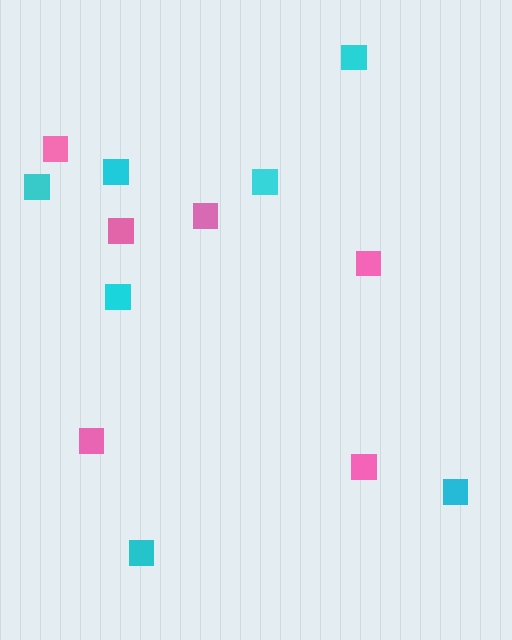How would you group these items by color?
There are 2 groups: one group of cyan squares (7) and one group of pink squares (6).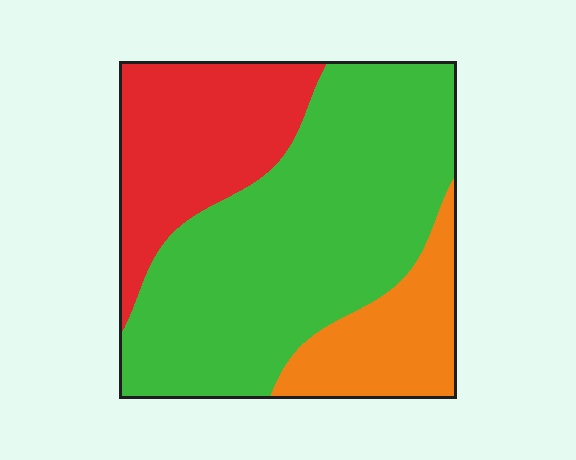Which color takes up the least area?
Orange, at roughly 15%.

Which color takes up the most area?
Green, at roughly 60%.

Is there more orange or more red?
Red.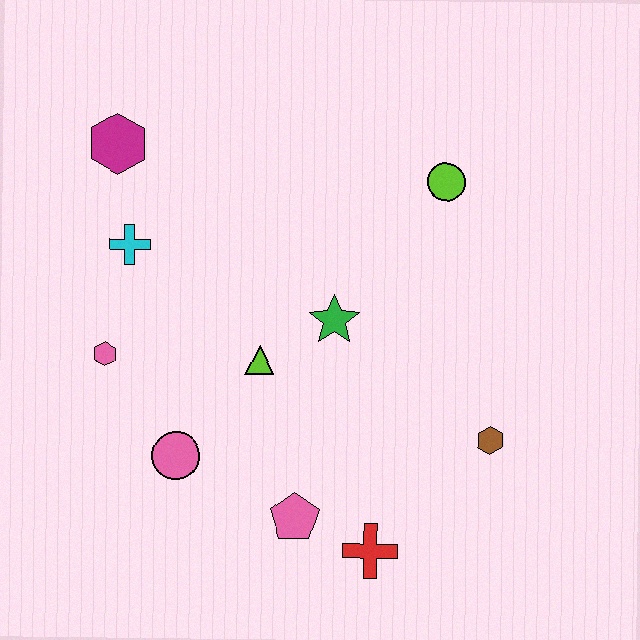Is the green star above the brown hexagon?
Yes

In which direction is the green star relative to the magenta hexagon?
The green star is to the right of the magenta hexagon.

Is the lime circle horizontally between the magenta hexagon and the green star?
No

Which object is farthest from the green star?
The magenta hexagon is farthest from the green star.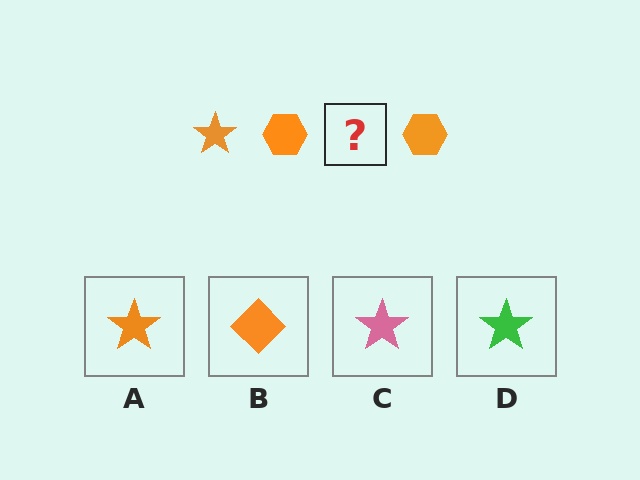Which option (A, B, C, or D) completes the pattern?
A.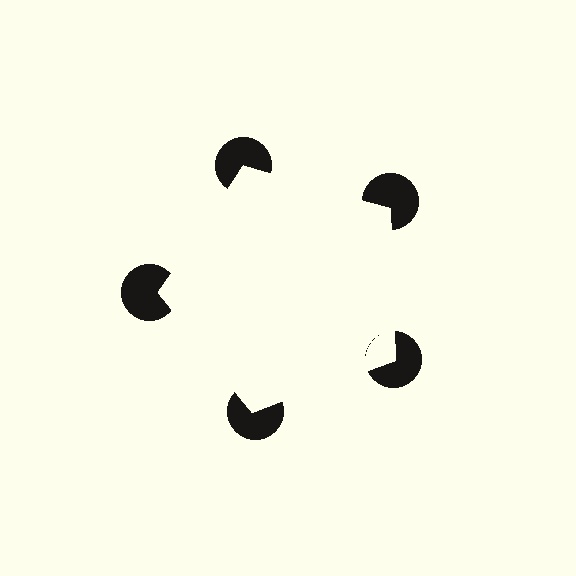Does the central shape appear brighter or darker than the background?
It typically appears slightly brighter than the background, even though no actual brightness change is drawn.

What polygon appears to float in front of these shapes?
An illusory pentagon — its edges are inferred from the aligned wedge cuts in the pac-man discs, not physically drawn.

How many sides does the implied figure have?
5 sides.